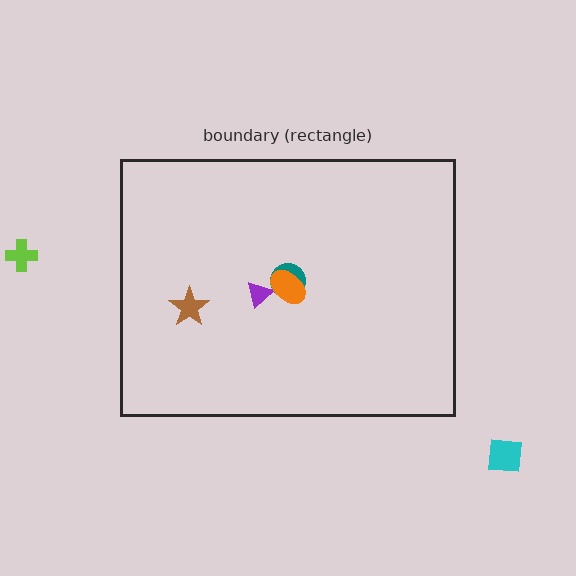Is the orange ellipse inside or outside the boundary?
Inside.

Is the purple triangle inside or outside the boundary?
Inside.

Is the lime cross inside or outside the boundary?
Outside.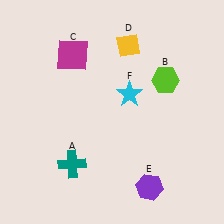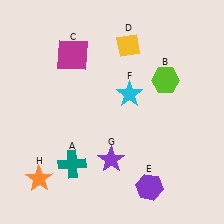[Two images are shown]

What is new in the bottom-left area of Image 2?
A purple star (G) was added in the bottom-left area of Image 2.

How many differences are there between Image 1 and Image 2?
There are 2 differences between the two images.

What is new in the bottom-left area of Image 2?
An orange star (H) was added in the bottom-left area of Image 2.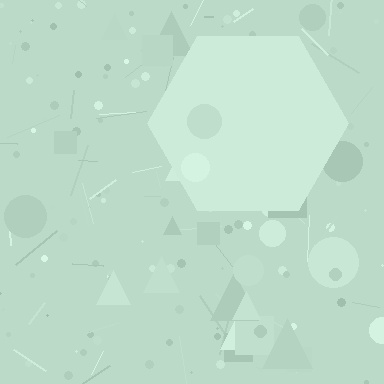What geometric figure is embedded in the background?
A hexagon is embedded in the background.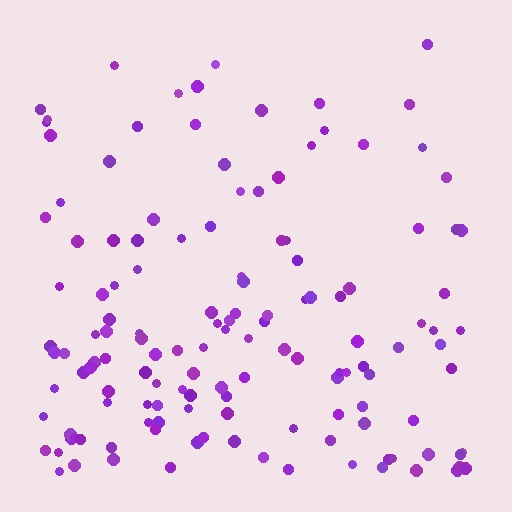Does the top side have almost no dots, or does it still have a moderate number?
Still a moderate number, just noticeably fewer than the bottom.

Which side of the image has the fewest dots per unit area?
The top.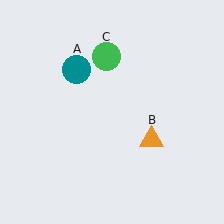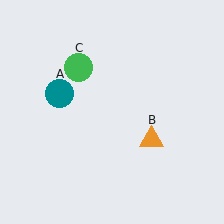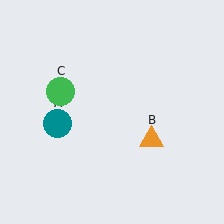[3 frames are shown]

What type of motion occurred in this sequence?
The teal circle (object A), green circle (object C) rotated counterclockwise around the center of the scene.